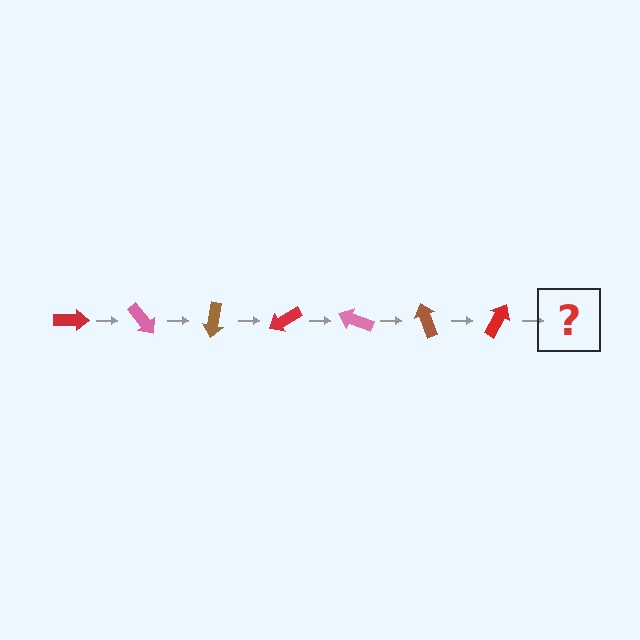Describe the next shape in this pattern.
It should be a pink arrow, rotated 350 degrees from the start.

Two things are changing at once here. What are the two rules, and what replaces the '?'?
The two rules are that it rotates 50 degrees each step and the color cycles through red, pink, and brown. The '?' should be a pink arrow, rotated 350 degrees from the start.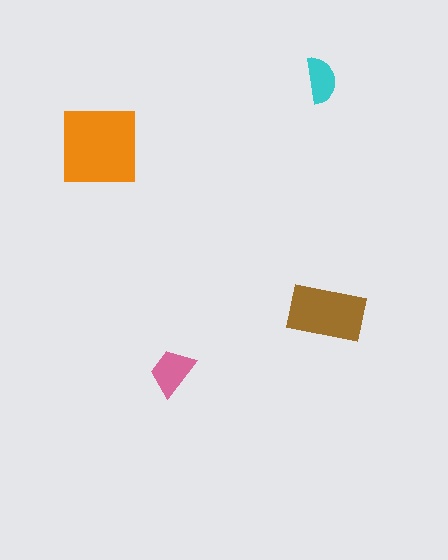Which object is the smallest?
The cyan semicircle.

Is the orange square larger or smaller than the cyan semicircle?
Larger.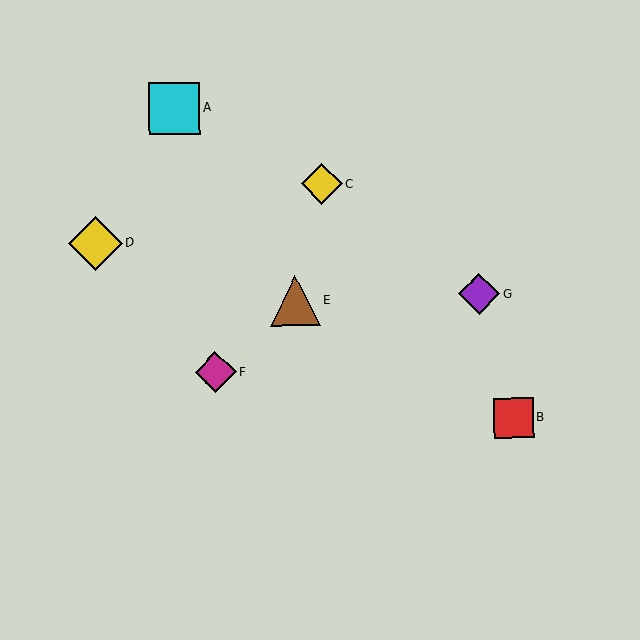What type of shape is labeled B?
Shape B is a red square.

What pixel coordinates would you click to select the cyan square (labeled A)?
Click at (175, 108) to select the cyan square A.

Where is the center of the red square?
The center of the red square is at (514, 418).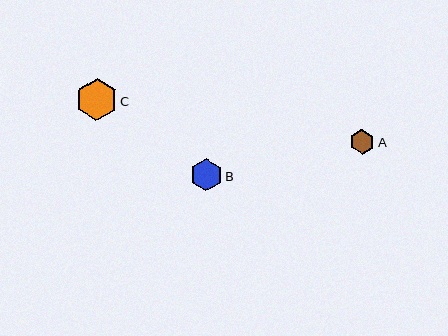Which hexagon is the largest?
Hexagon C is the largest with a size of approximately 42 pixels.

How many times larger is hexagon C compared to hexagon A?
Hexagon C is approximately 1.7 times the size of hexagon A.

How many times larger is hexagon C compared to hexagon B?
Hexagon C is approximately 1.3 times the size of hexagon B.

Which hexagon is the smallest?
Hexagon A is the smallest with a size of approximately 25 pixels.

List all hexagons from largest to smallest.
From largest to smallest: C, B, A.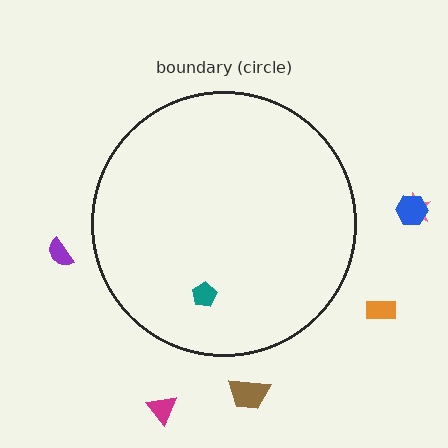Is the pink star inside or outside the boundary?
Outside.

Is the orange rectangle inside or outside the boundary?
Outside.